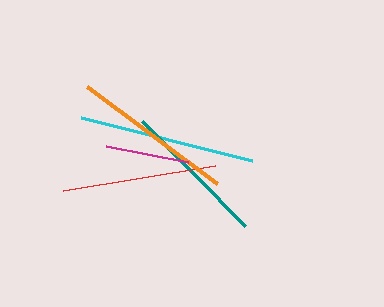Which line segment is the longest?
The cyan line is the longest at approximately 176 pixels.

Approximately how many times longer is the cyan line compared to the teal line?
The cyan line is approximately 1.2 times the length of the teal line.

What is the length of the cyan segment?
The cyan segment is approximately 176 pixels long.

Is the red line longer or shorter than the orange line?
The orange line is longer than the red line.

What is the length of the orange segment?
The orange segment is approximately 162 pixels long.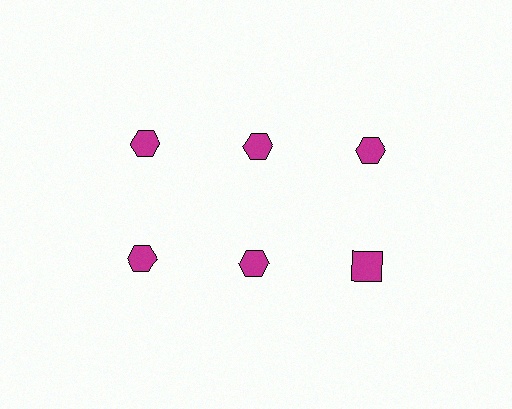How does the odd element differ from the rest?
It has a different shape: square instead of hexagon.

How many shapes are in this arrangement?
There are 6 shapes arranged in a grid pattern.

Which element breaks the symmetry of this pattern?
The magenta square in the second row, center column breaks the symmetry. All other shapes are magenta hexagons.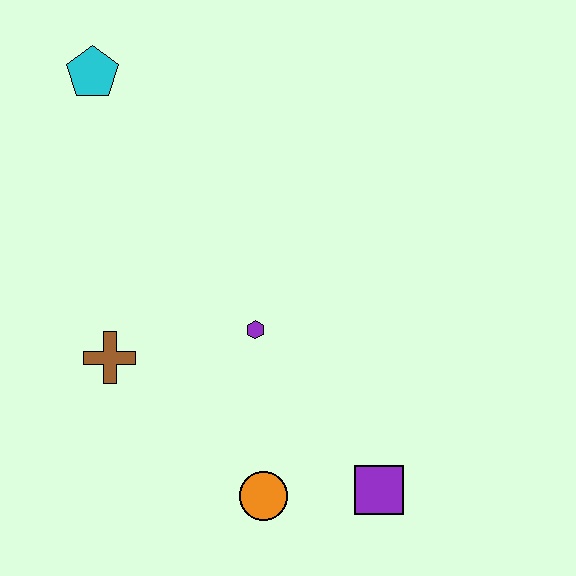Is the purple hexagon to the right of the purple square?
No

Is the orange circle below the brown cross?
Yes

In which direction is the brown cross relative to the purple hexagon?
The brown cross is to the left of the purple hexagon.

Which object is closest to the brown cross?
The purple hexagon is closest to the brown cross.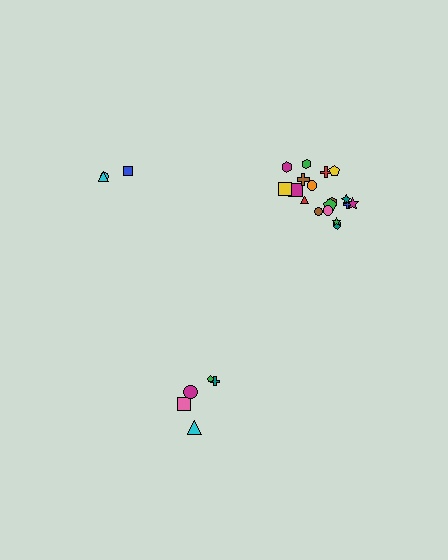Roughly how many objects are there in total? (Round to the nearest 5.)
Roughly 25 objects in total.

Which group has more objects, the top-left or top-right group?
The top-right group.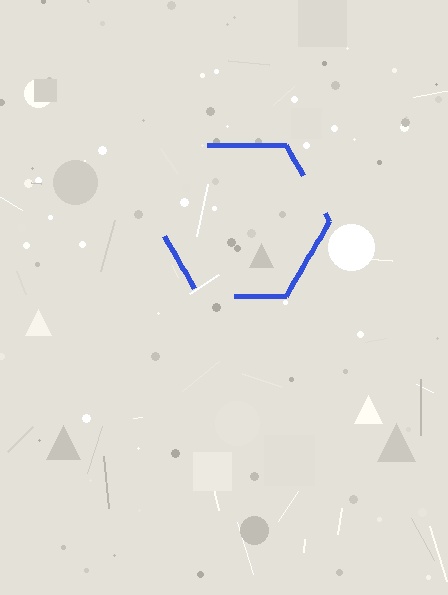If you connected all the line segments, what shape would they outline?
They would outline a hexagon.